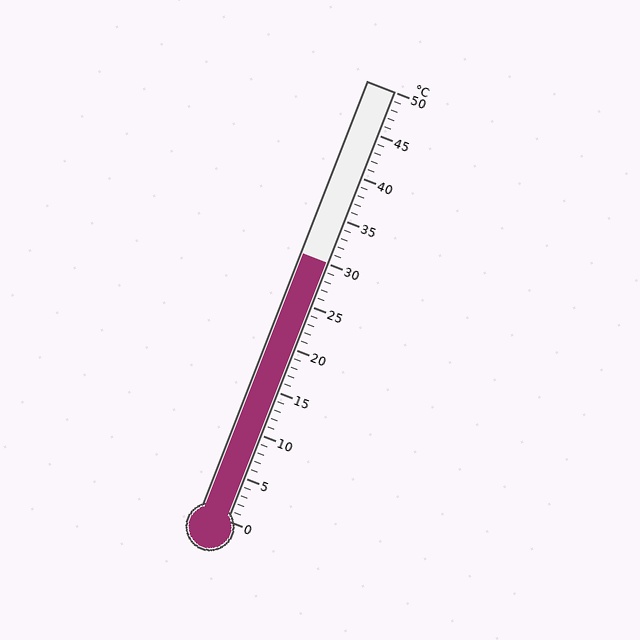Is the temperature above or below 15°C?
The temperature is above 15°C.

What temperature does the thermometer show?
The thermometer shows approximately 30°C.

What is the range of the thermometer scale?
The thermometer scale ranges from 0°C to 50°C.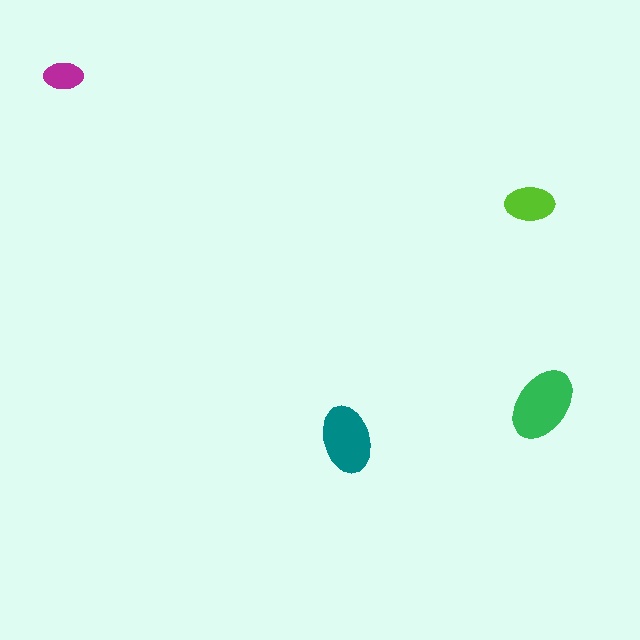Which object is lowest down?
The teal ellipse is bottommost.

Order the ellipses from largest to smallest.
the green one, the teal one, the lime one, the magenta one.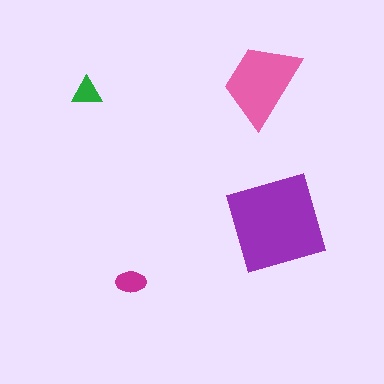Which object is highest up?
The pink trapezoid is topmost.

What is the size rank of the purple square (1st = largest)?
1st.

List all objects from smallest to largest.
The green triangle, the magenta ellipse, the pink trapezoid, the purple square.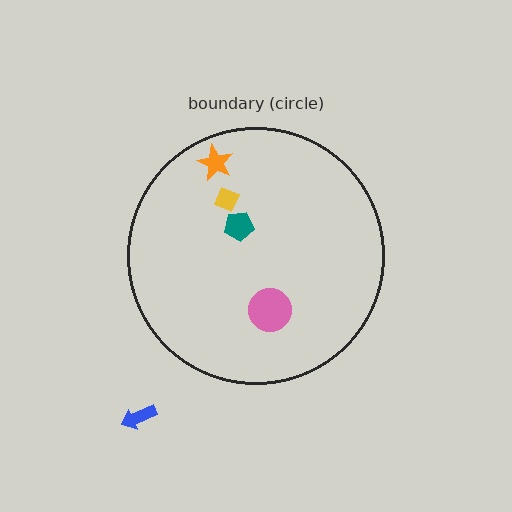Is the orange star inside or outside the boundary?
Inside.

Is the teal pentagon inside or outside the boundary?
Inside.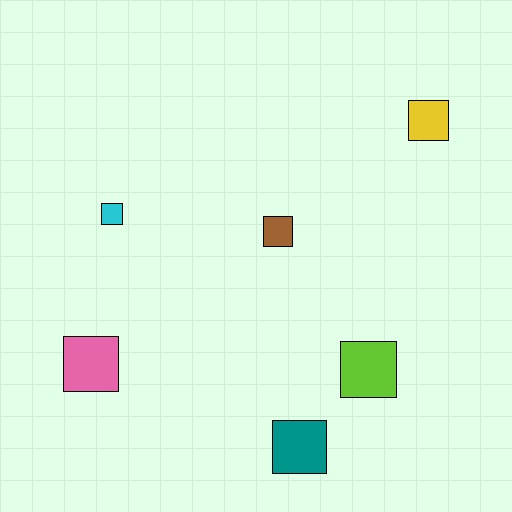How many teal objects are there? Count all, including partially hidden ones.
There is 1 teal object.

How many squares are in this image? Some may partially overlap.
There are 6 squares.